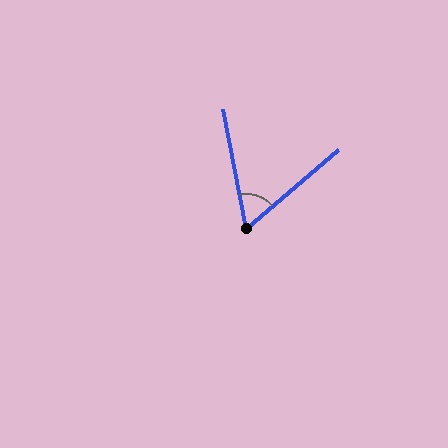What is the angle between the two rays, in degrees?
Approximately 60 degrees.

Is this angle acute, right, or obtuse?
It is acute.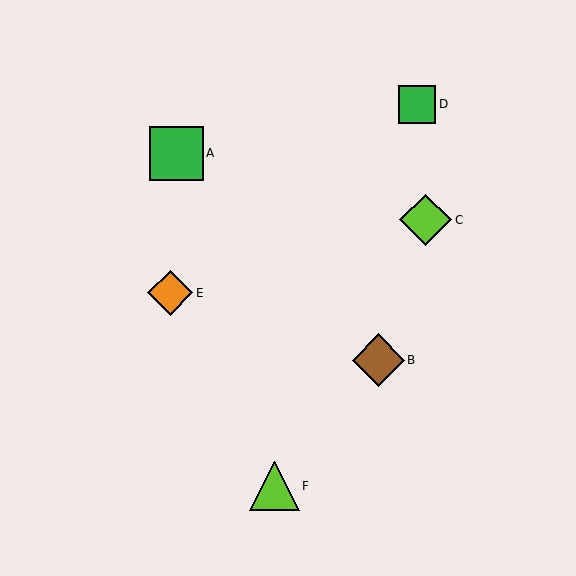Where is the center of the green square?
The center of the green square is at (176, 153).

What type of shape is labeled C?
Shape C is a lime diamond.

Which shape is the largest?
The green square (labeled A) is the largest.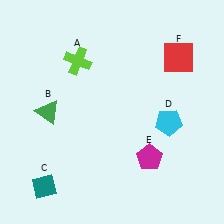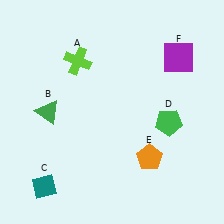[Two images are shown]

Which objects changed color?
D changed from cyan to green. E changed from magenta to orange. F changed from red to purple.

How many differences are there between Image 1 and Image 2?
There are 3 differences between the two images.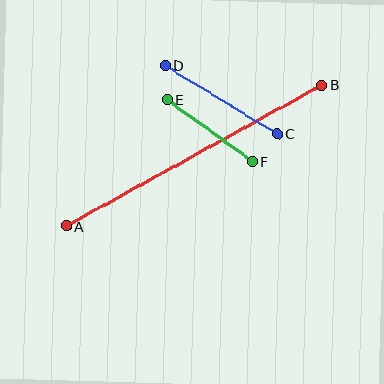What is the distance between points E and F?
The distance is approximately 105 pixels.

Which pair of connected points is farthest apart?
Points A and B are farthest apart.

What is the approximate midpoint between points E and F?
The midpoint is at approximately (210, 130) pixels.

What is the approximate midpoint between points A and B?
The midpoint is at approximately (194, 155) pixels.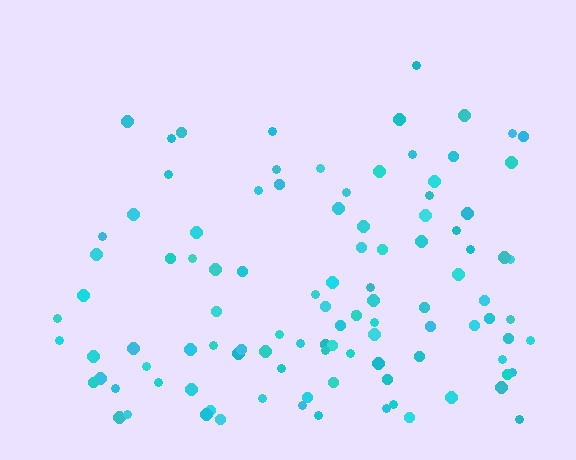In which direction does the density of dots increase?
From top to bottom, with the bottom side densest.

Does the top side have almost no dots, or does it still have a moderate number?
Still a moderate number, just noticeably fewer than the bottom.